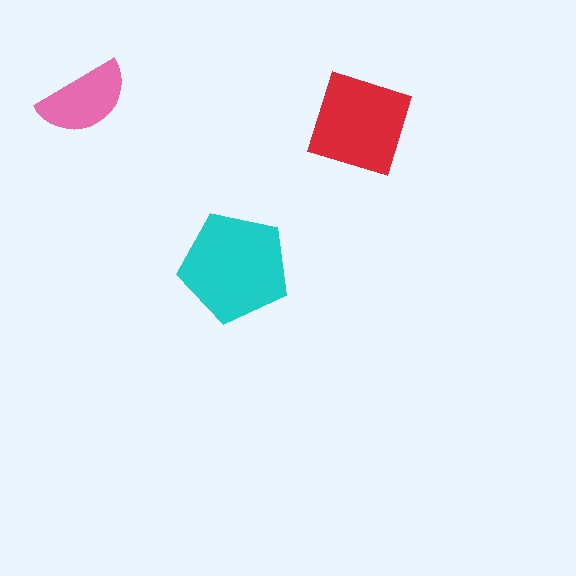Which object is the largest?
The cyan pentagon.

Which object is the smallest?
The pink semicircle.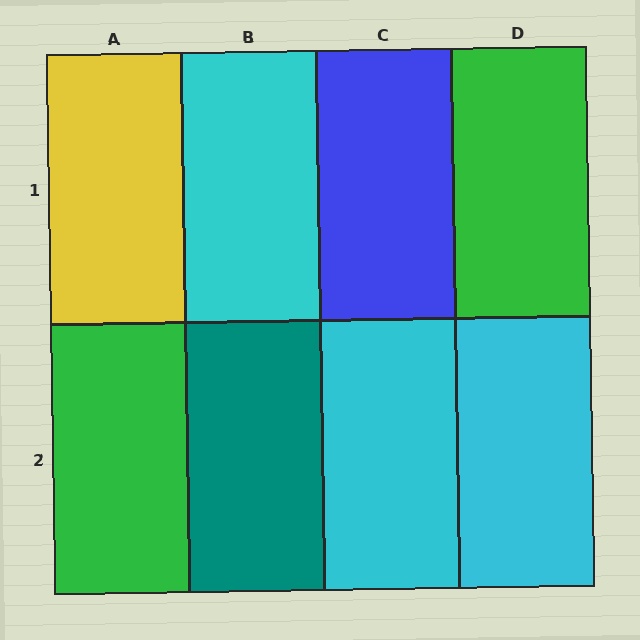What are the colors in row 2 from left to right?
Green, teal, cyan, cyan.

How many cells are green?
2 cells are green.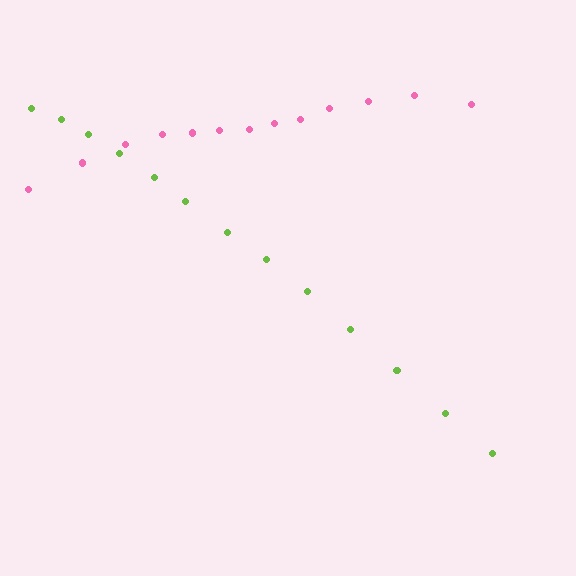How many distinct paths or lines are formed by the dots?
There are 2 distinct paths.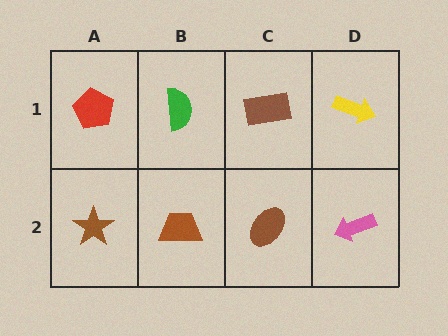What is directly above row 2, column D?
A yellow arrow.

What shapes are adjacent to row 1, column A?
A brown star (row 2, column A), a green semicircle (row 1, column B).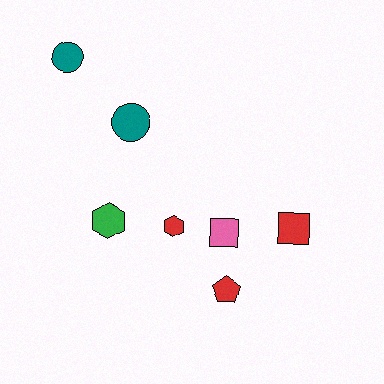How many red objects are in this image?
There are 3 red objects.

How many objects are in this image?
There are 7 objects.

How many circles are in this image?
There are 2 circles.